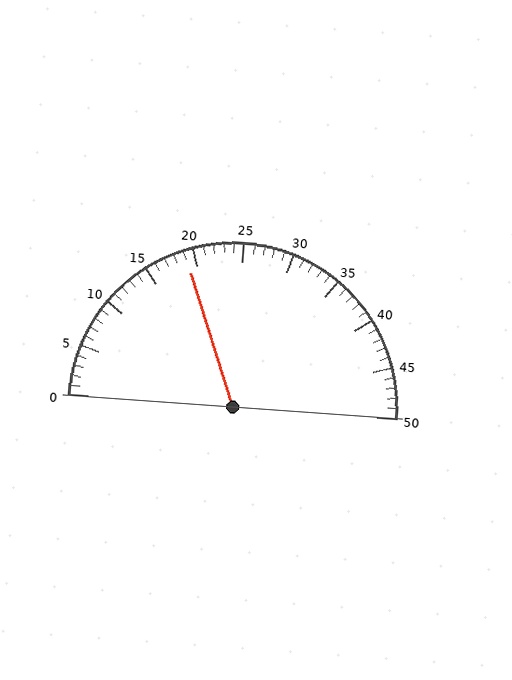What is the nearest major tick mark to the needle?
The nearest major tick mark is 20.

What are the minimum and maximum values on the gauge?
The gauge ranges from 0 to 50.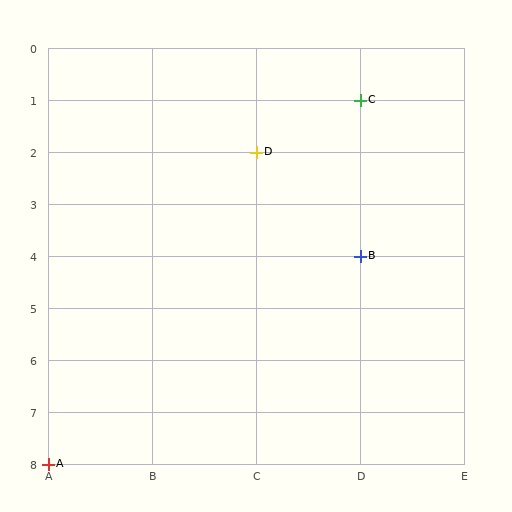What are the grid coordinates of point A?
Point A is at grid coordinates (A, 8).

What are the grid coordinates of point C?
Point C is at grid coordinates (D, 1).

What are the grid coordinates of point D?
Point D is at grid coordinates (C, 2).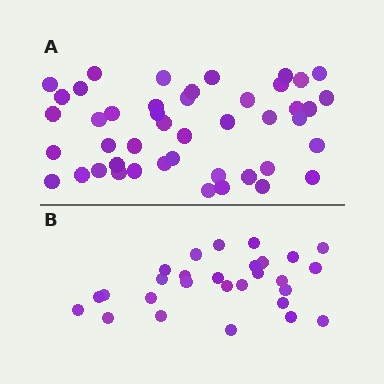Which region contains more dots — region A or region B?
Region A (the top region) has more dots.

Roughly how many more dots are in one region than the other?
Region A has approximately 15 more dots than region B.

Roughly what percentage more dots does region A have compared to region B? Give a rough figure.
About 60% more.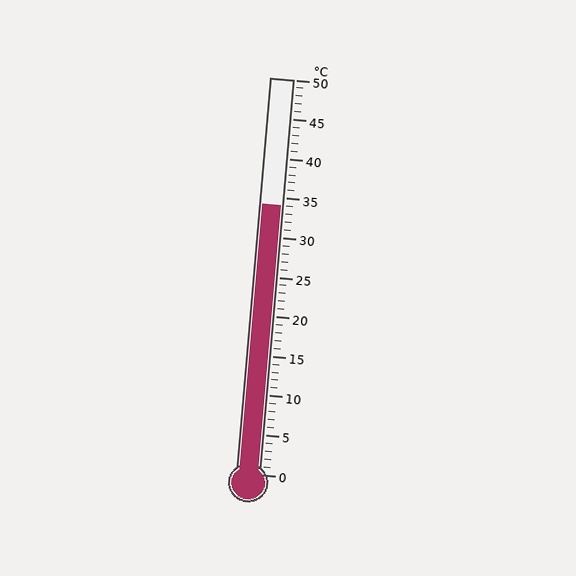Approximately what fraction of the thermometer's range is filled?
The thermometer is filled to approximately 70% of its range.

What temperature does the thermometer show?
The thermometer shows approximately 34°C.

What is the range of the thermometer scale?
The thermometer scale ranges from 0°C to 50°C.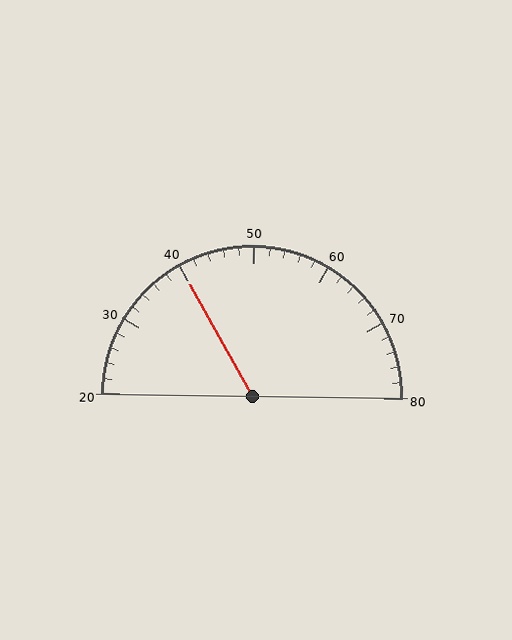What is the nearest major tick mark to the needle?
The nearest major tick mark is 40.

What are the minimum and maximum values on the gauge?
The gauge ranges from 20 to 80.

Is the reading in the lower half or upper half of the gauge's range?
The reading is in the lower half of the range (20 to 80).